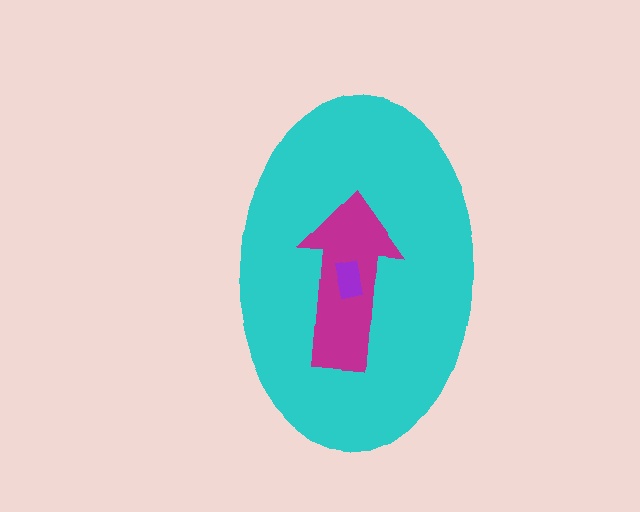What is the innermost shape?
The purple rectangle.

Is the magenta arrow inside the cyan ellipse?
Yes.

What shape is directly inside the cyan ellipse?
The magenta arrow.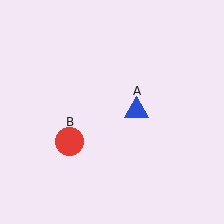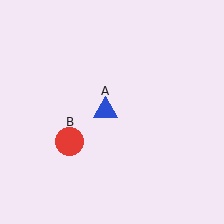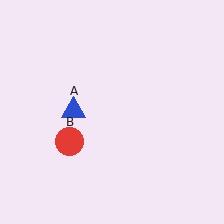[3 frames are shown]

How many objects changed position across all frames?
1 object changed position: blue triangle (object A).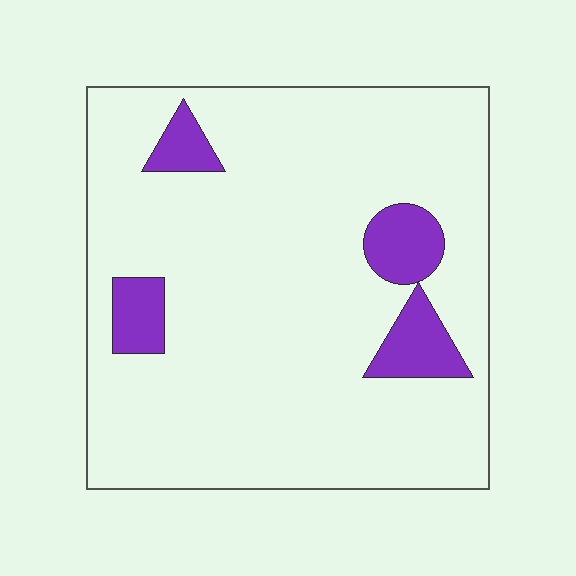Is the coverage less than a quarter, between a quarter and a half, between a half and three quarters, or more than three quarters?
Less than a quarter.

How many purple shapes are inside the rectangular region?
4.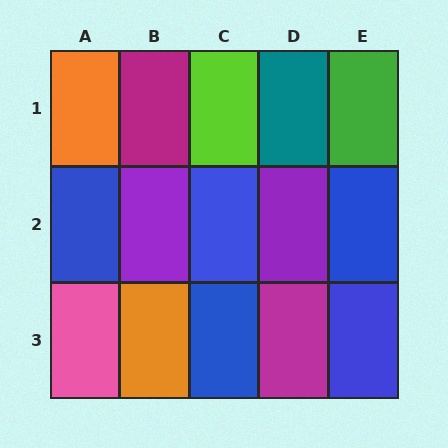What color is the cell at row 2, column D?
Purple.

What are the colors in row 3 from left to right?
Pink, orange, blue, magenta, blue.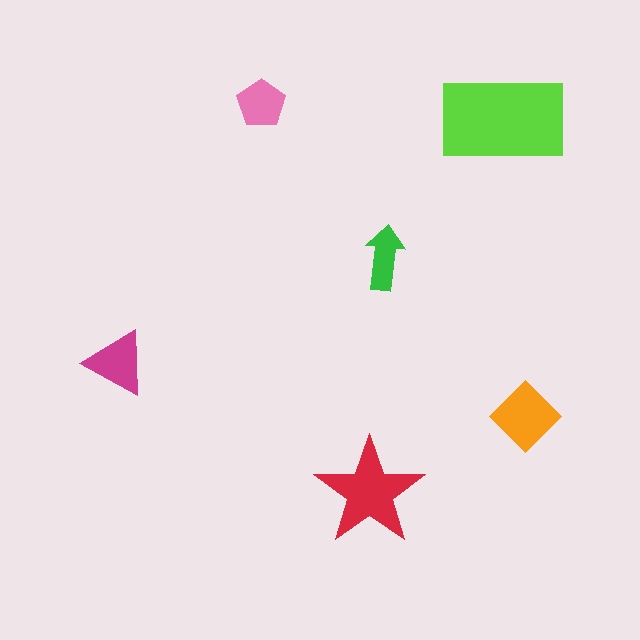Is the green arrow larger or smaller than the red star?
Smaller.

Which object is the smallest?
The green arrow.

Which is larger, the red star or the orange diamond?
The red star.